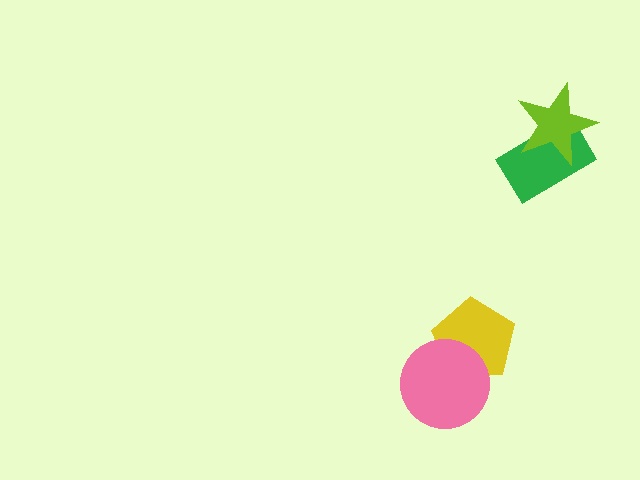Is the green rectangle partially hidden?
Yes, it is partially covered by another shape.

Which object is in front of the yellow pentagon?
The pink circle is in front of the yellow pentagon.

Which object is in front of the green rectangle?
The lime star is in front of the green rectangle.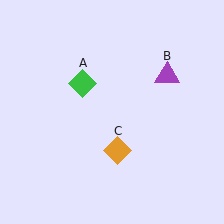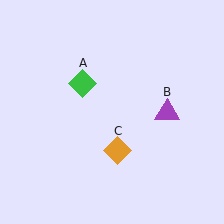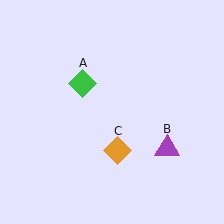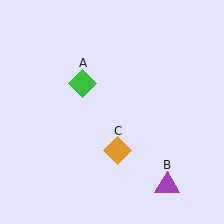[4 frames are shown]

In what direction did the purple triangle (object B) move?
The purple triangle (object B) moved down.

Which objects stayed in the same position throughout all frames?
Green diamond (object A) and orange diamond (object C) remained stationary.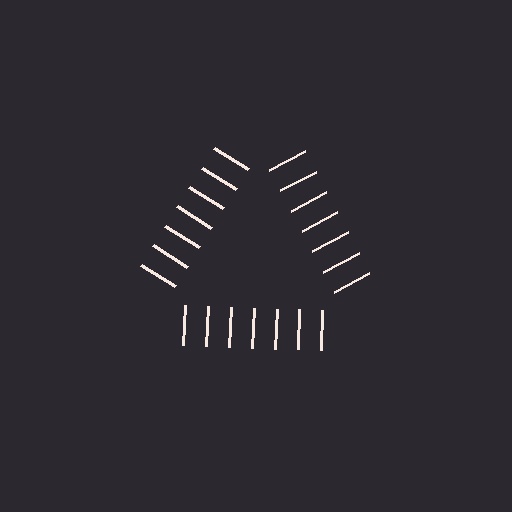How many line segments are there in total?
21 — 7 along each of the 3 edges.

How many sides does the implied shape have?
3 sides — the line-ends trace a triangle.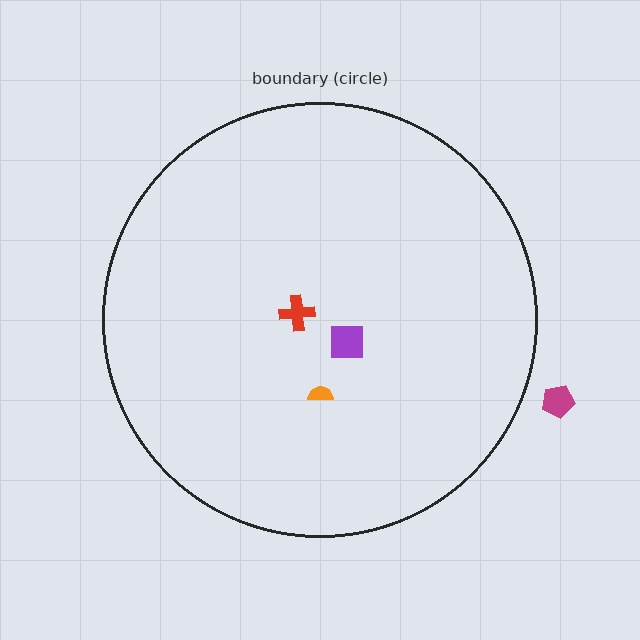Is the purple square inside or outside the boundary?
Inside.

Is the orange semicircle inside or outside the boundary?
Inside.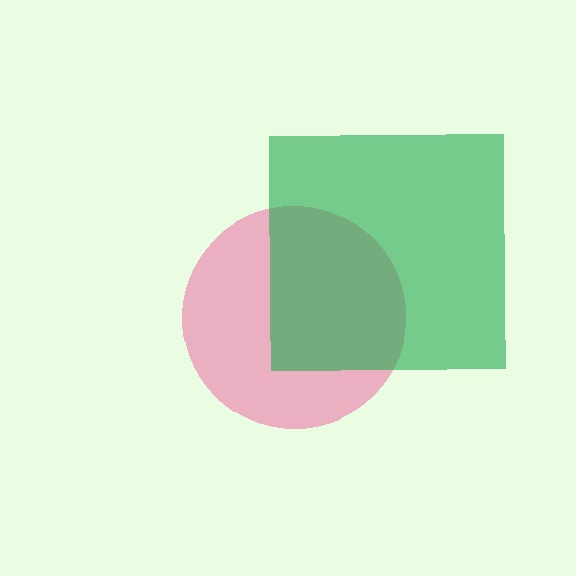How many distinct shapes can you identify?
There are 2 distinct shapes: a pink circle, a green square.